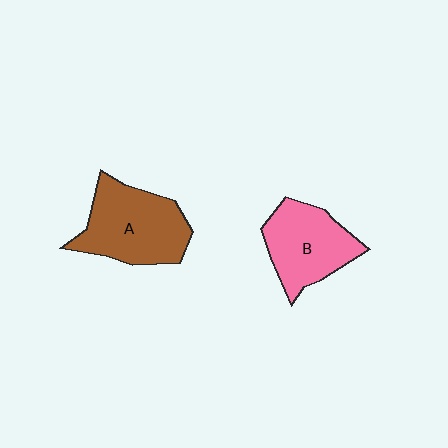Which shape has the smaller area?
Shape B (pink).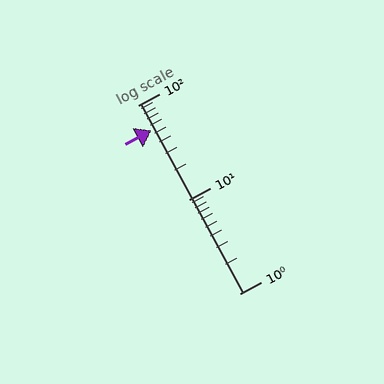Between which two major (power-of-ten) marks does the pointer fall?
The pointer is between 10 and 100.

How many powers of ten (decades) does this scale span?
The scale spans 2 decades, from 1 to 100.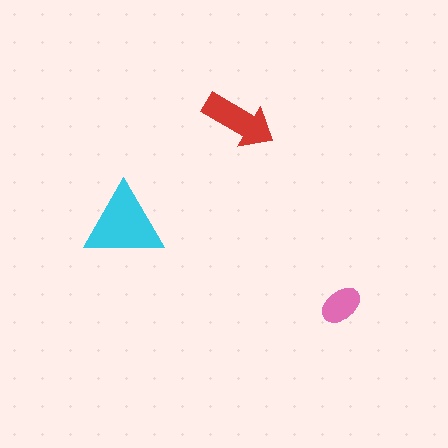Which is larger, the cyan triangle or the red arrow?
The cyan triangle.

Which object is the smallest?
The pink ellipse.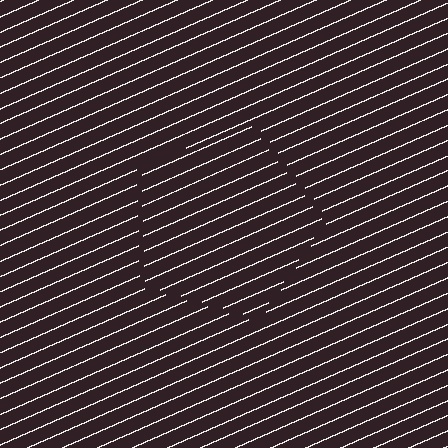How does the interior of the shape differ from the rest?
The interior of the shape contains the same grating, shifted by half a period — the contour is defined by the phase discontinuity where line-ends from the inner and outer gratings abut.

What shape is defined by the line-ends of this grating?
An illusory pentagon. The interior of the shape contains the same grating, shifted by half a period — the contour is defined by the phase discontinuity where line-ends from the inner and outer gratings abut.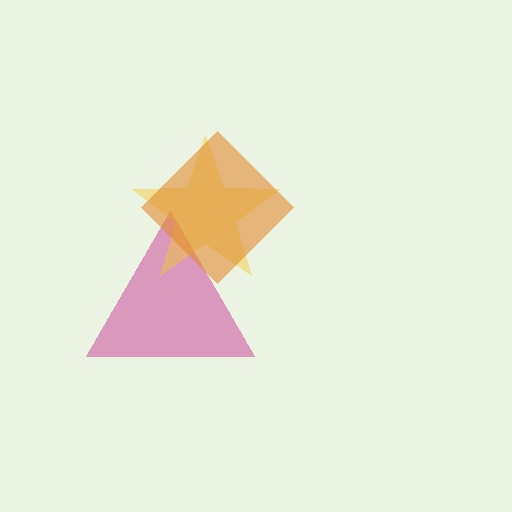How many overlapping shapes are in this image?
There are 3 overlapping shapes in the image.